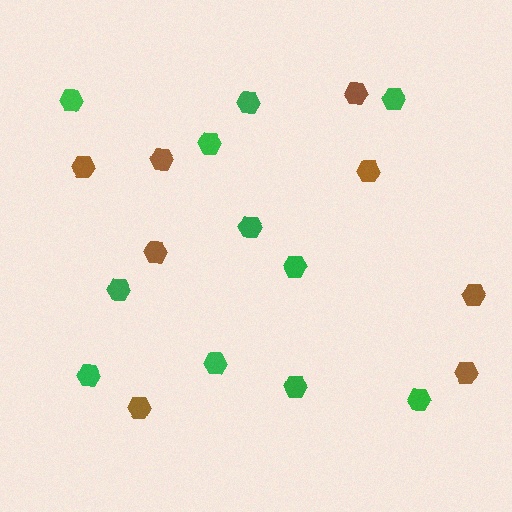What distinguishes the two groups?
There are 2 groups: one group of brown hexagons (8) and one group of green hexagons (11).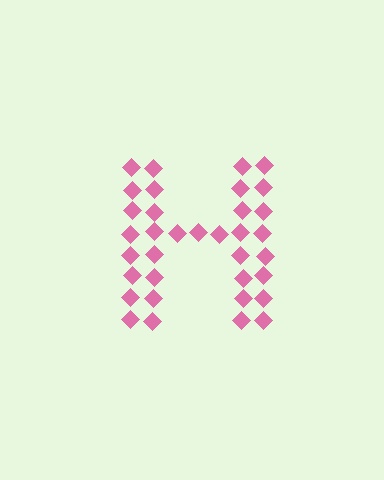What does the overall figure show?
The overall figure shows the letter H.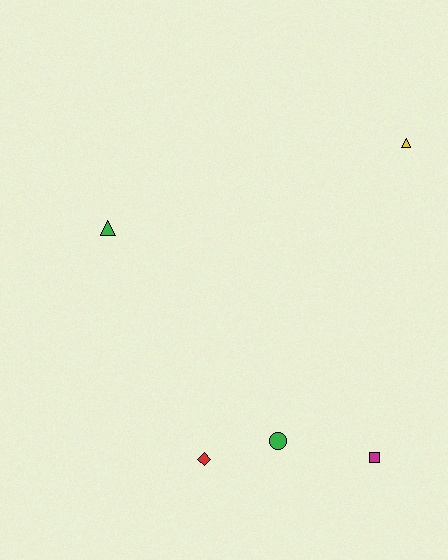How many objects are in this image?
There are 5 objects.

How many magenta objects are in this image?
There is 1 magenta object.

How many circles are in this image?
There is 1 circle.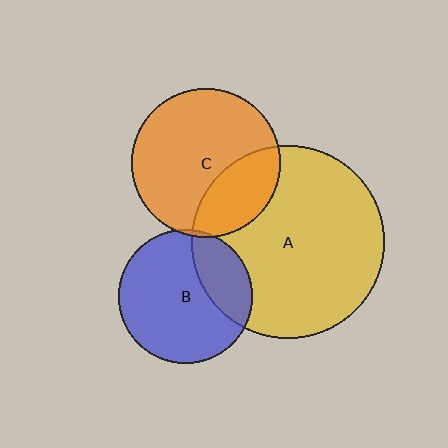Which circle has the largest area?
Circle A (yellow).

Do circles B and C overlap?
Yes.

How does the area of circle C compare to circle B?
Approximately 1.2 times.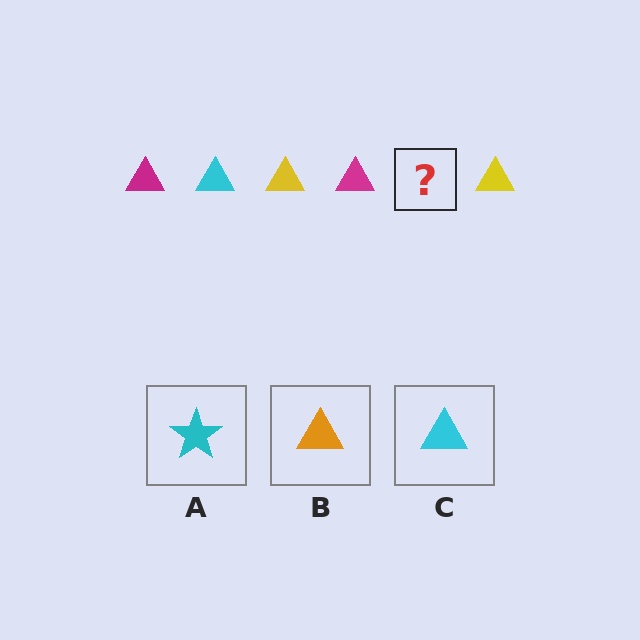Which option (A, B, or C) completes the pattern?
C.